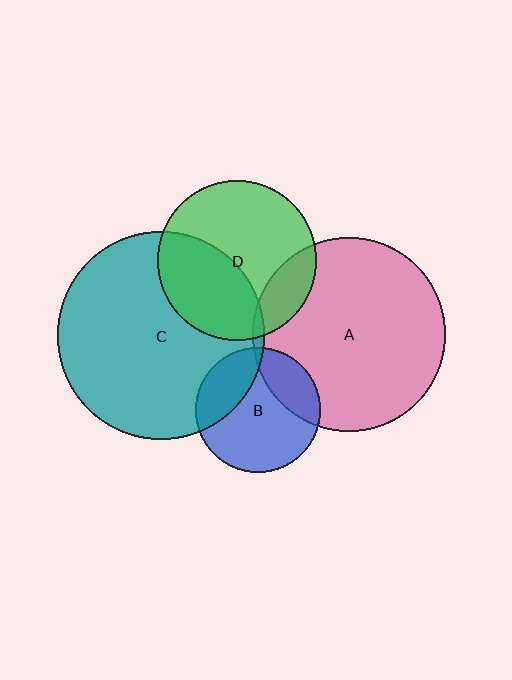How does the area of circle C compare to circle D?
Approximately 1.7 times.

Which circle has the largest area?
Circle C (teal).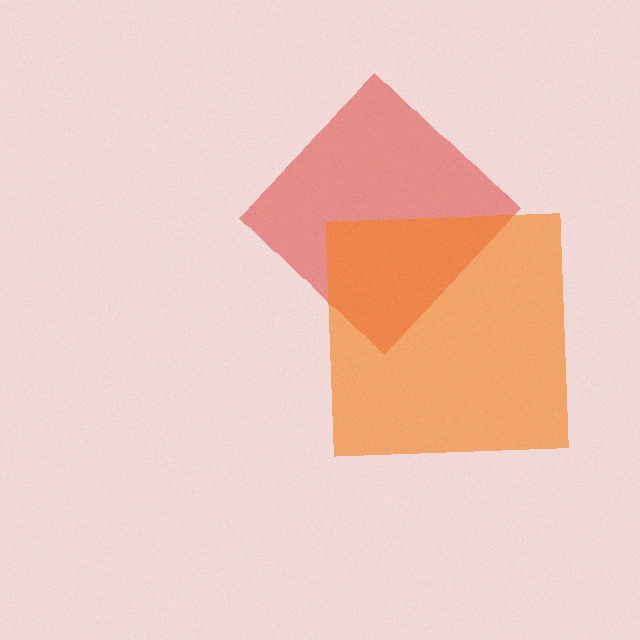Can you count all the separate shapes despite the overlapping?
Yes, there are 2 separate shapes.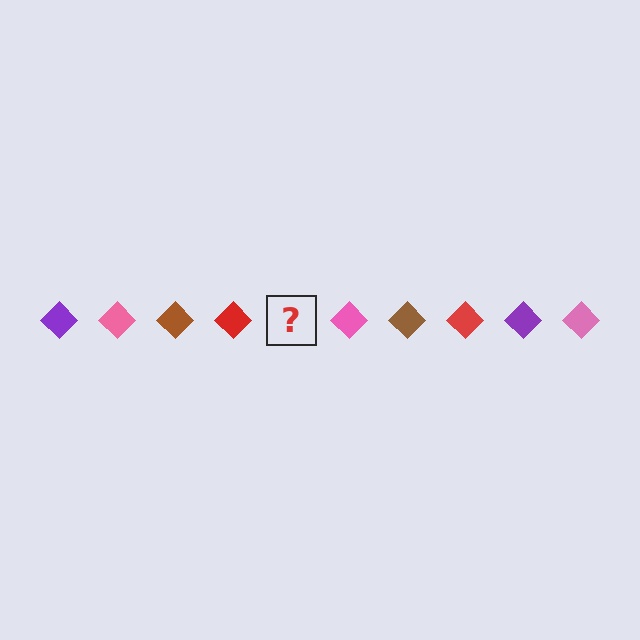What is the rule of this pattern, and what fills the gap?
The rule is that the pattern cycles through purple, pink, brown, red diamonds. The gap should be filled with a purple diamond.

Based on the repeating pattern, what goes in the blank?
The blank should be a purple diamond.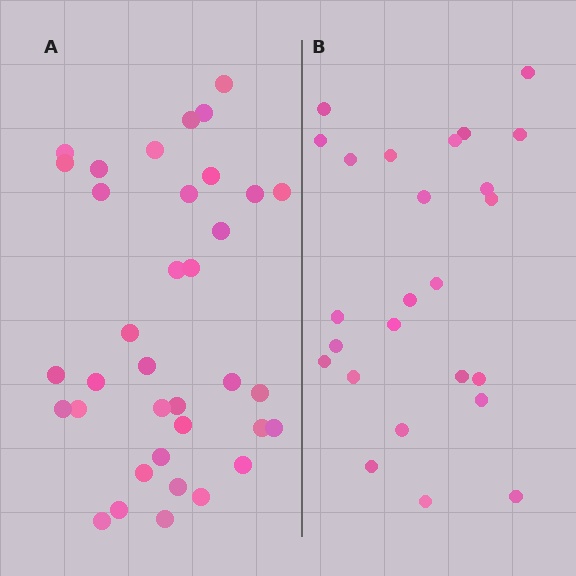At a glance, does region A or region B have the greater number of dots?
Region A (the left region) has more dots.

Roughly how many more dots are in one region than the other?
Region A has roughly 12 or so more dots than region B.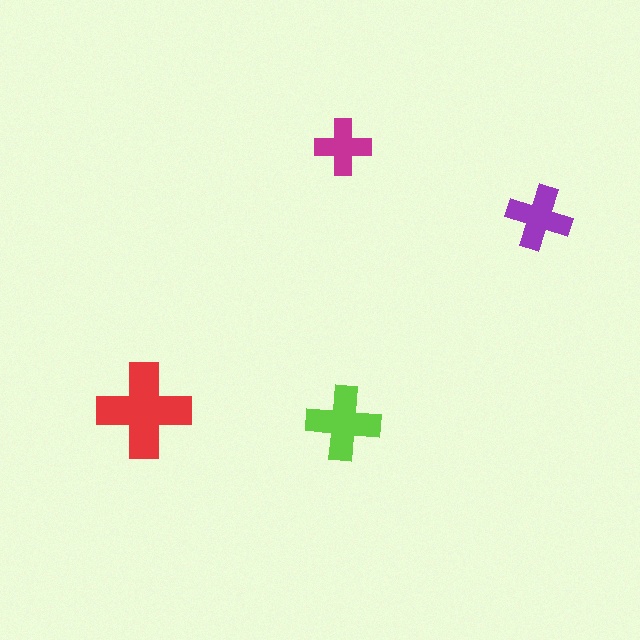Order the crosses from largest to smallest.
the red one, the lime one, the purple one, the magenta one.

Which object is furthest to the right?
The purple cross is rightmost.